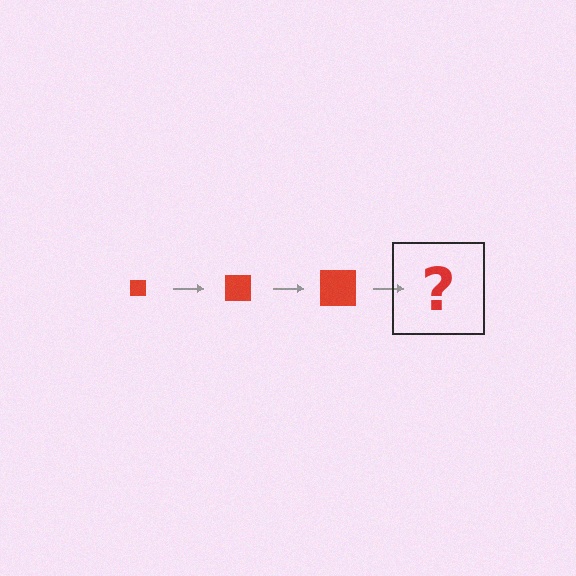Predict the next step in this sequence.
The next step is a red square, larger than the previous one.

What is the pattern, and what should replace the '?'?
The pattern is that the square gets progressively larger each step. The '?' should be a red square, larger than the previous one.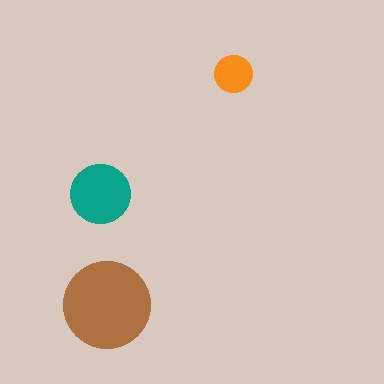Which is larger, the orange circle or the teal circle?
The teal one.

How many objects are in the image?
There are 3 objects in the image.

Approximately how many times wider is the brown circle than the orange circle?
About 2.5 times wider.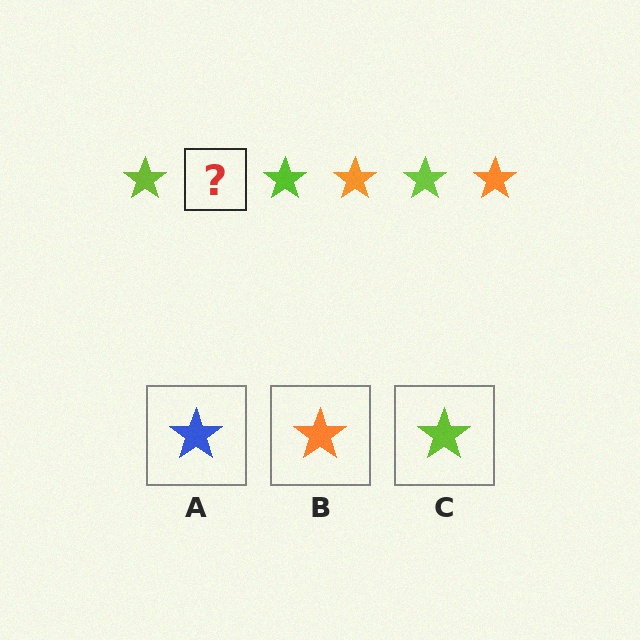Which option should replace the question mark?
Option B.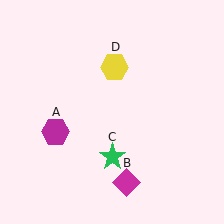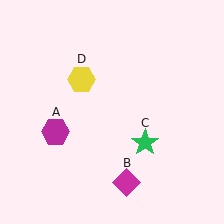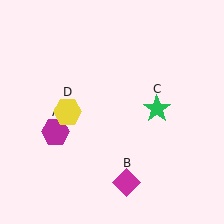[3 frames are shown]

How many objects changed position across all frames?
2 objects changed position: green star (object C), yellow hexagon (object D).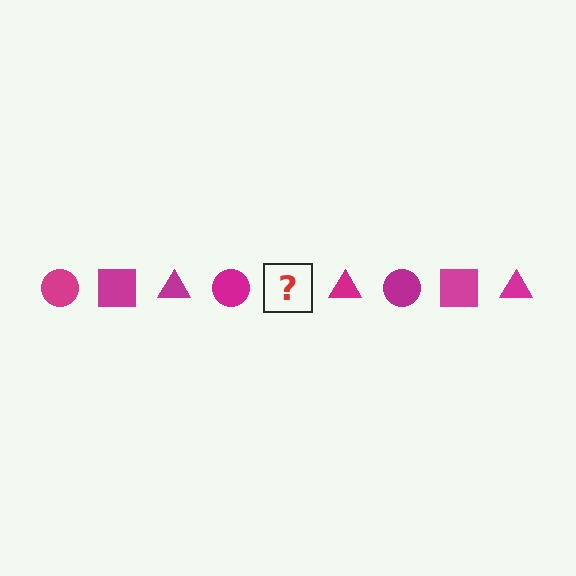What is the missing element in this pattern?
The missing element is a magenta square.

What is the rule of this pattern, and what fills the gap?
The rule is that the pattern cycles through circle, square, triangle shapes in magenta. The gap should be filled with a magenta square.